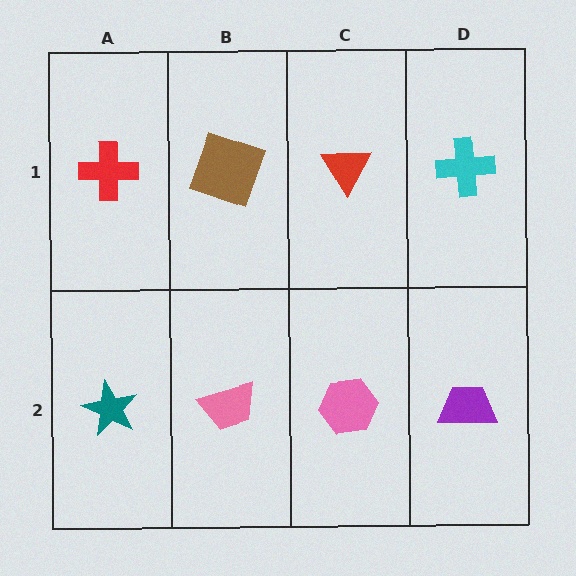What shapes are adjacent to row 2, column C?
A red triangle (row 1, column C), a pink trapezoid (row 2, column B), a purple trapezoid (row 2, column D).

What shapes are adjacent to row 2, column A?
A red cross (row 1, column A), a pink trapezoid (row 2, column B).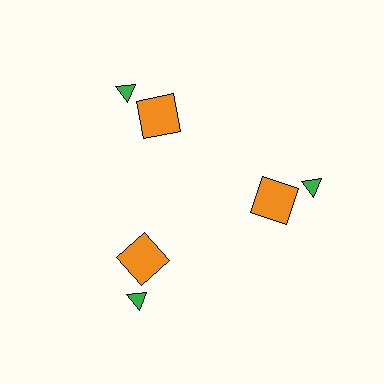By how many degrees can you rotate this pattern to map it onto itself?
The pattern maps onto itself every 120 degrees of rotation.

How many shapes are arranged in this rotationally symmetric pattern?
There are 6 shapes, arranged in 3 groups of 2.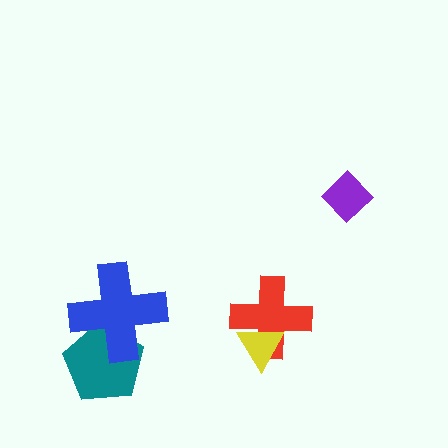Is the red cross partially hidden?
Yes, it is partially covered by another shape.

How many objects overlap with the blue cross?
1 object overlaps with the blue cross.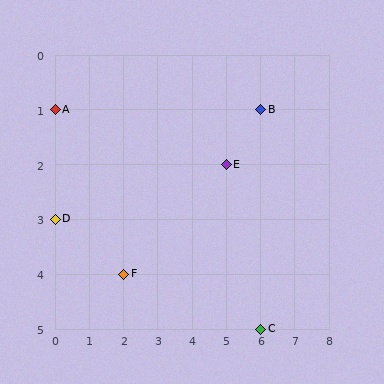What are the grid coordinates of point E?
Point E is at grid coordinates (5, 2).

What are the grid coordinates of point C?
Point C is at grid coordinates (6, 5).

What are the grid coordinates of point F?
Point F is at grid coordinates (2, 4).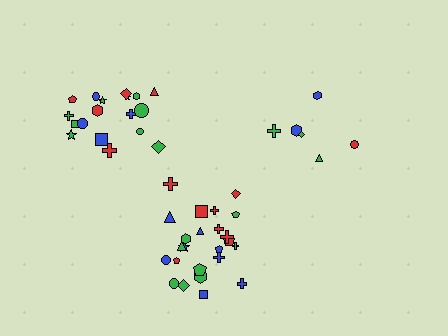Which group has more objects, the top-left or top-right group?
The top-left group.